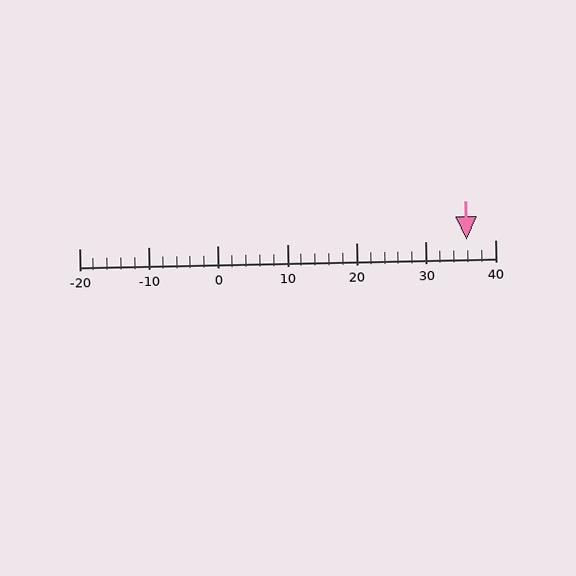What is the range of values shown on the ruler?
The ruler shows values from -20 to 40.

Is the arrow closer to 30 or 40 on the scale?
The arrow is closer to 40.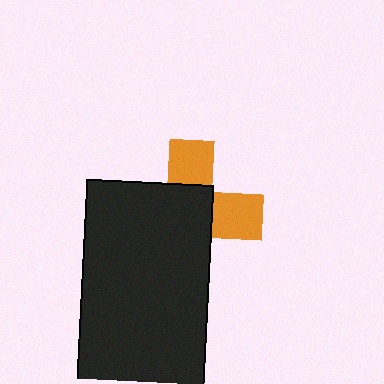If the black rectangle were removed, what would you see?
You would see the complete orange cross.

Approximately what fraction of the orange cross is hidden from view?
Roughly 63% of the orange cross is hidden behind the black rectangle.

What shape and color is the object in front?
The object in front is a black rectangle.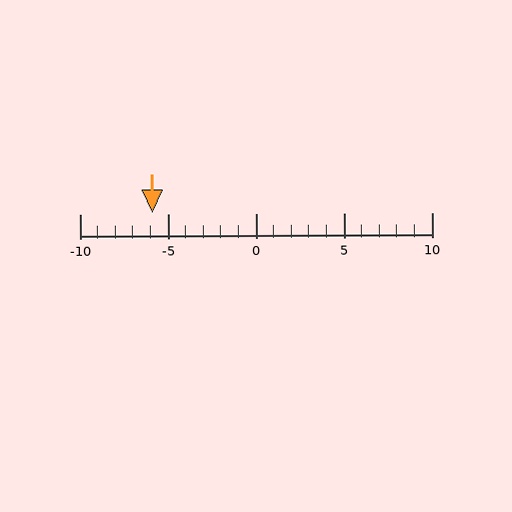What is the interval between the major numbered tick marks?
The major tick marks are spaced 5 units apart.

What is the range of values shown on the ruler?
The ruler shows values from -10 to 10.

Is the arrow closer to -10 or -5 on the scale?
The arrow is closer to -5.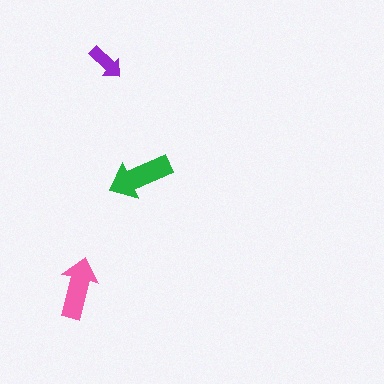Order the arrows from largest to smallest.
the green one, the pink one, the purple one.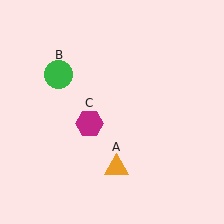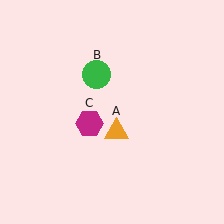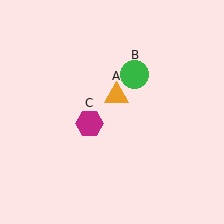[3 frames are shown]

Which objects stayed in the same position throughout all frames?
Magenta hexagon (object C) remained stationary.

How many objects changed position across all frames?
2 objects changed position: orange triangle (object A), green circle (object B).